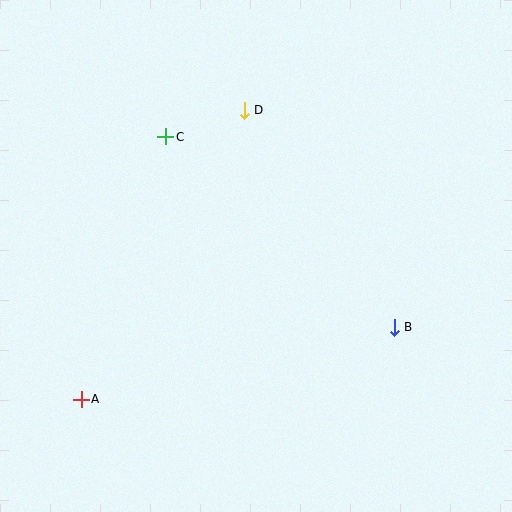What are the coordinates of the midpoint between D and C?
The midpoint between D and C is at (205, 123).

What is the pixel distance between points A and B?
The distance between A and B is 321 pixels.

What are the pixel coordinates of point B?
Point B is at (394, 327).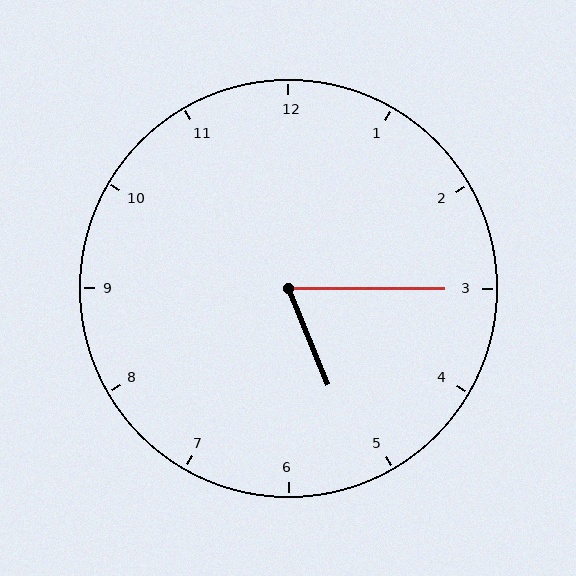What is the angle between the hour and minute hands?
Approximately 68 degrees.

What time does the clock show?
5:15.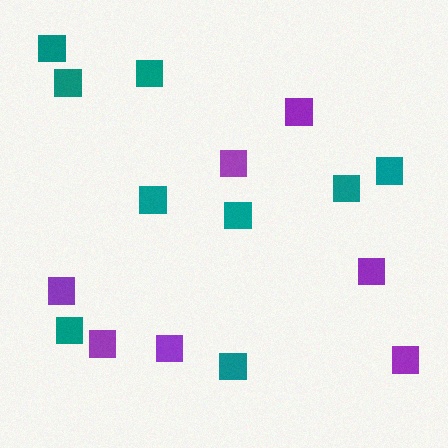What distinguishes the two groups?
There are 2 groups: one group of purple squares (7) and one group of teal squares (9).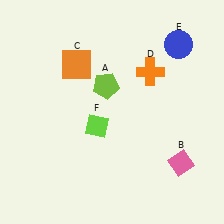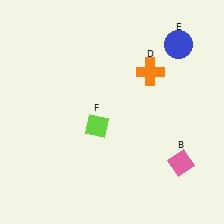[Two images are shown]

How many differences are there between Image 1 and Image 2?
There are 2 differences between the two images.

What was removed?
The lime pentagon (A), the orange square (C) were removed in Image 2.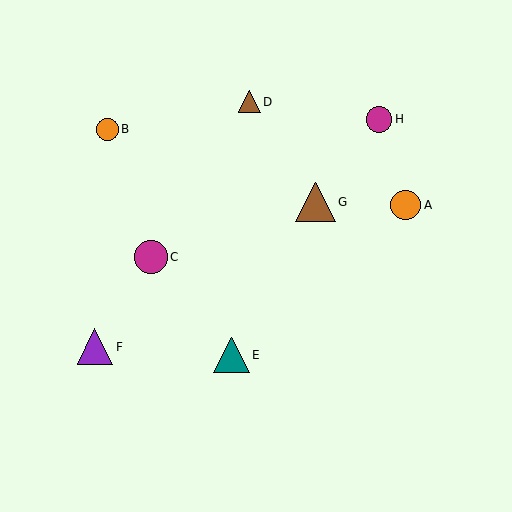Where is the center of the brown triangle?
The center of the brown triangle is at (249, 102).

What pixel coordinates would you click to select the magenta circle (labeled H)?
Click at (379, 119) to select the magenta circle H.